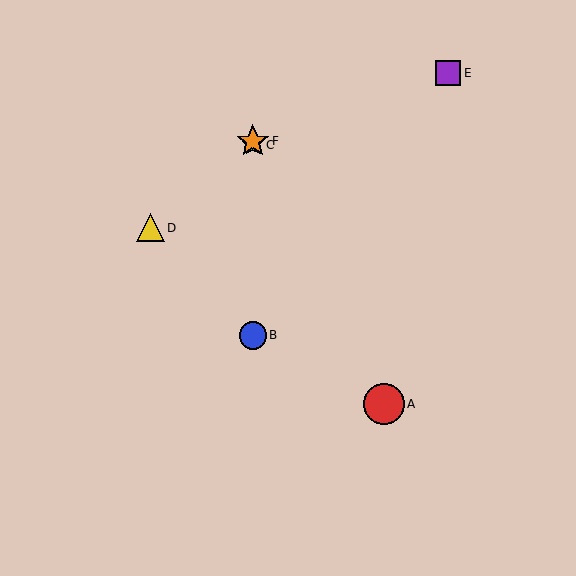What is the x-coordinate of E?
Object E is at x≈448.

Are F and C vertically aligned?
Yes, both are at x≈253.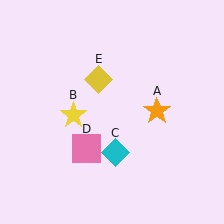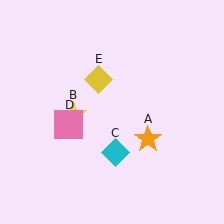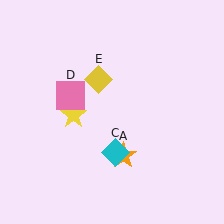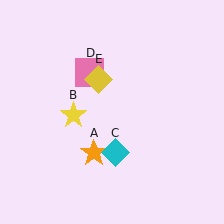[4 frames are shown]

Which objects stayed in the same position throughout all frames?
Yellow star (object B) and cyan diamond (object C) and yellow diamond (object E) remained stationary.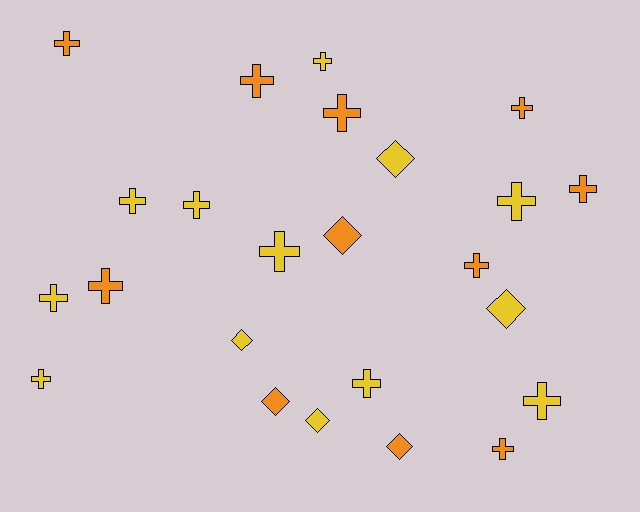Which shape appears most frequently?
Cross, with 17 objects.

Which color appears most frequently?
Yellow, with 13 objects.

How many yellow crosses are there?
There are 9 yellow crosses.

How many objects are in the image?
There are 24 objects.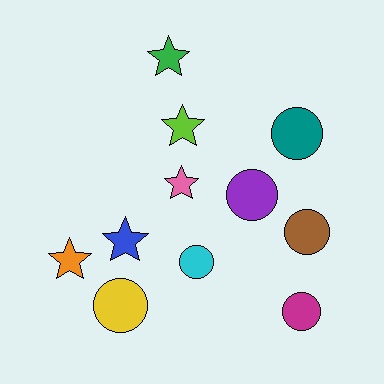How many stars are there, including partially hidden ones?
There are 5 stars.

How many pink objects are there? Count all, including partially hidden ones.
There is 1 pink object.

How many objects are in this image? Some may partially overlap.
There are 11 objects.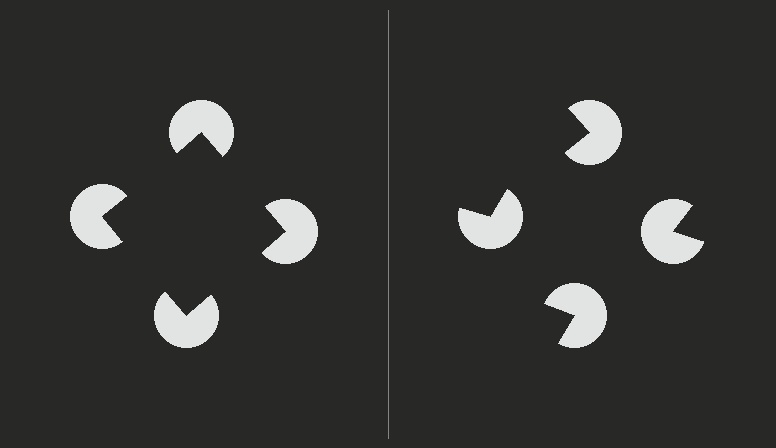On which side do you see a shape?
An illusory square appears on the left side. On the right side the wedge cuts are rotated, so no coherent shape forms.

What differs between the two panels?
The pac-man discs are positioned identically on both sides; only the wedge orientations differ. On the left they align to a square; on the right they are misaligned.